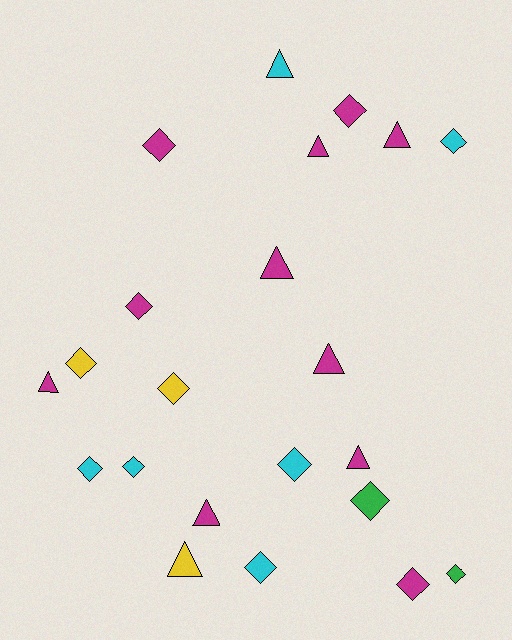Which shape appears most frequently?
Diamond, with 13 objects.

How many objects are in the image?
There are 22 objects.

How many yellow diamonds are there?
There are 2 yellow diamonds.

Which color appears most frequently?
Magenta, with 11 objects.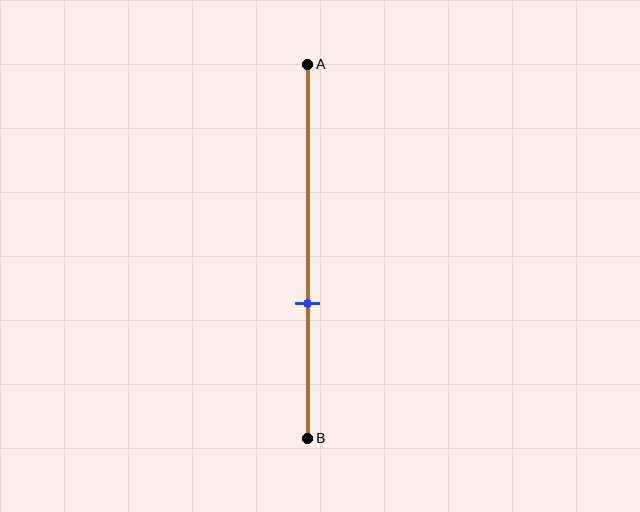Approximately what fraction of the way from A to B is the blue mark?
The blue mark is approximately 65% of the way from A to B.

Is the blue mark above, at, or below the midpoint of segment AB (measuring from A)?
The blue mark is below the midpoint of segment AB.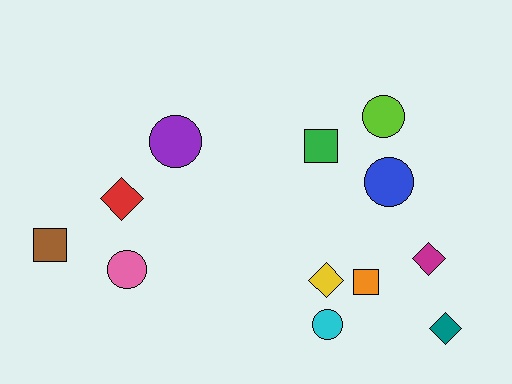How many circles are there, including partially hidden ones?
There are 5 circles.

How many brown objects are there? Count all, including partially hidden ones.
There is 1 brown object.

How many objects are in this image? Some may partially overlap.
There are 12 objects.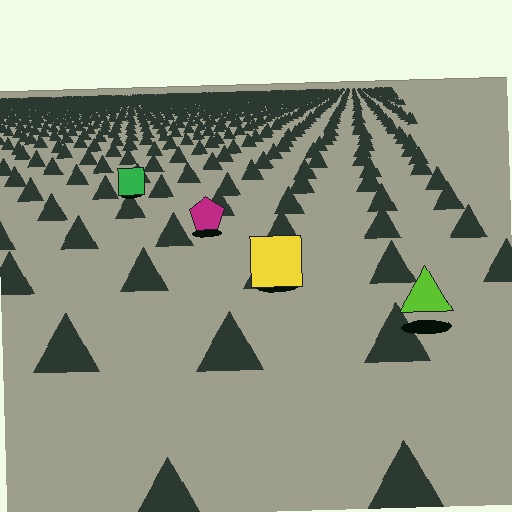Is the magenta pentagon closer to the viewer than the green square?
Yes. The magenta pentagon is closer — you can tell from the texture gradient: the ground texture is coarser near it.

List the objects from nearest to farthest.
From nearest to farthest: the lime triangle, the yellow square, the magenta pentagon, the green square.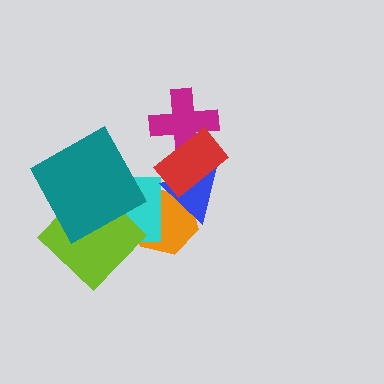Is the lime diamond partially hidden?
Yes, it is partially covered by another shape.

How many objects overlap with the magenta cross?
1 object overlaps with the magenta cross.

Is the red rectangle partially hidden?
No, no other shape covers it.